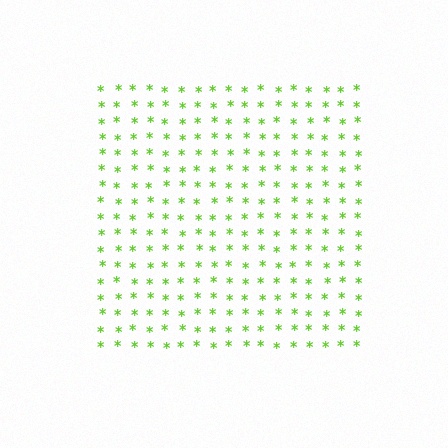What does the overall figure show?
The overall figure shows a square.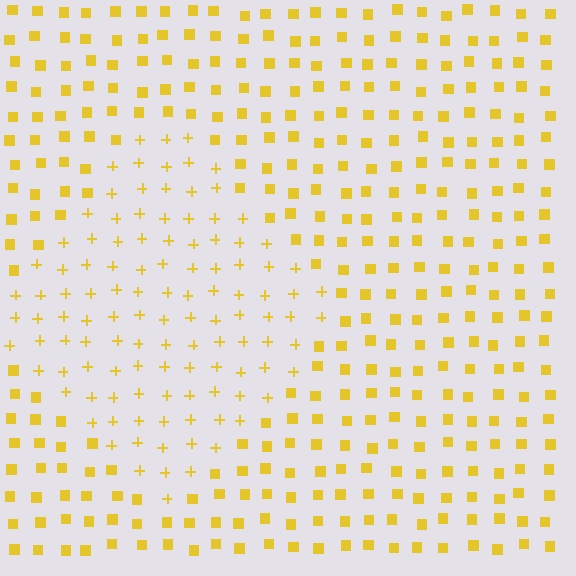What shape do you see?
I see a diamond.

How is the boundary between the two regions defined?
The boundary is defined by a change in element shape: plus signs inside vs. squares outside. All elements share the same color and spacing.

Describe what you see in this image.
The image is filled with small yellow elements arranged in a uniform grid. A diamond-shaped region contains plus signs, while the surrounding area contains squares. The boundary is defined purely by the change in element shape.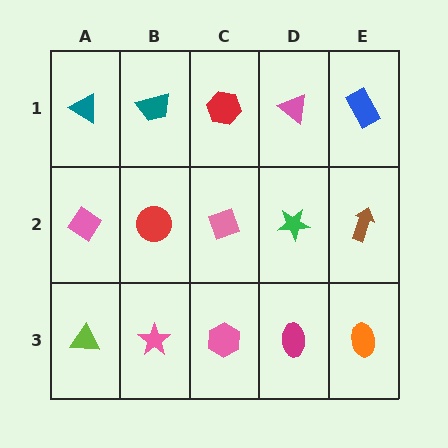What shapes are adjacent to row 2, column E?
A blue rectangle (row 1, column E), an orange ellipse (row 3, column E), a green star (row 2, column D).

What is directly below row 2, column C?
A pink hexagon.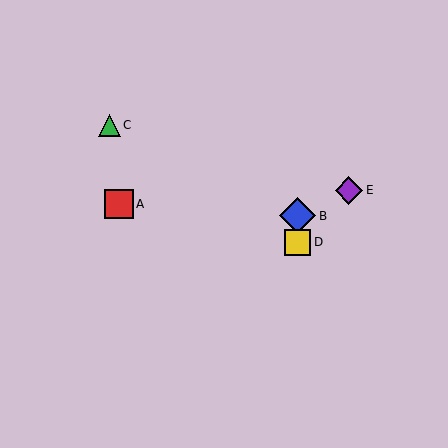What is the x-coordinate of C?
Object C is at x≈109.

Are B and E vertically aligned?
No, B is at x≈297 and E is at x≈349.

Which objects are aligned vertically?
Objects B, D are aligned vertically.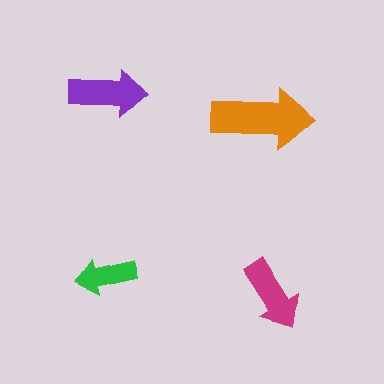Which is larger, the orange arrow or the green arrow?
The orange one.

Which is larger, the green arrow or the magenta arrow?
The magenta one.